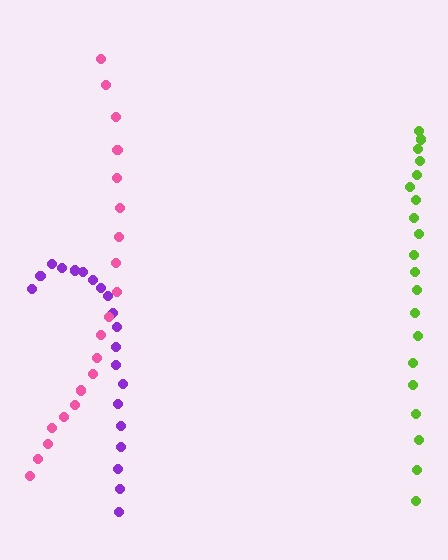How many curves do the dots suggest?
There are 3 distinct paths.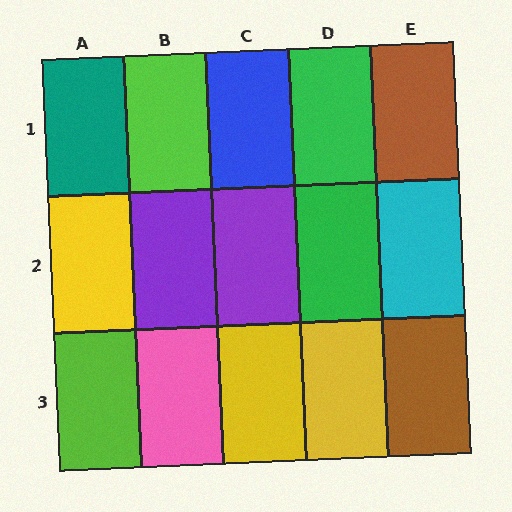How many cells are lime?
2 cells are lime.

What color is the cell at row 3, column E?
Brown.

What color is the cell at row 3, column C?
Yellow.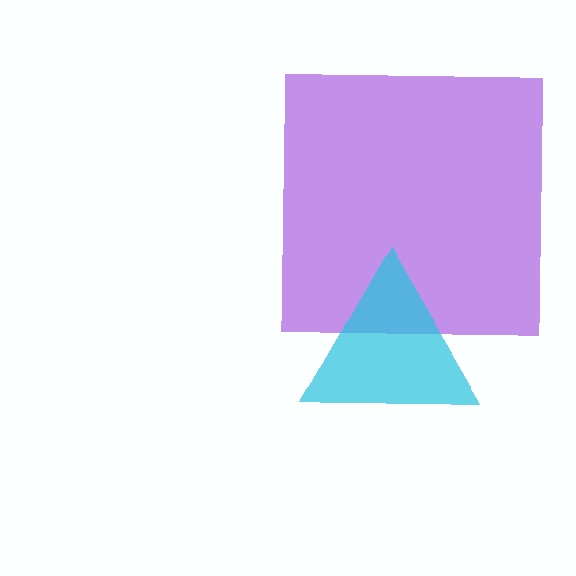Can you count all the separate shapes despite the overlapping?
Yes, there are 2 separate shapes.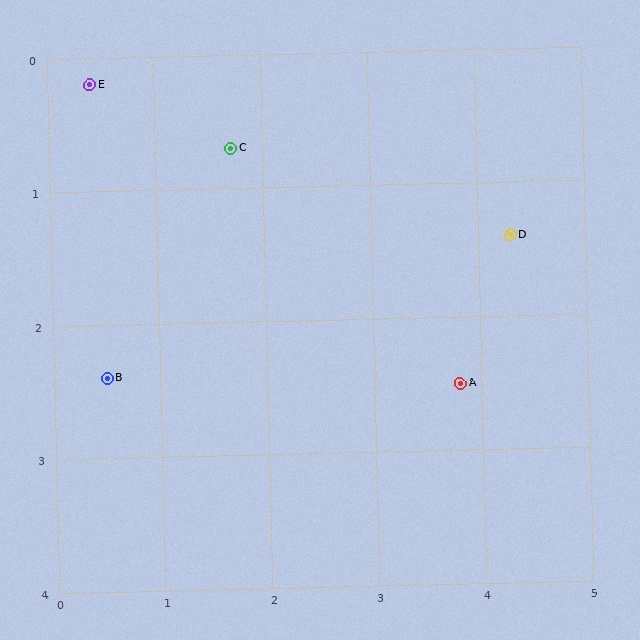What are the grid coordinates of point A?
Point A is at approximately (3.8, 2.5).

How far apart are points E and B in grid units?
Points E and B are about 2.2 grid units apart.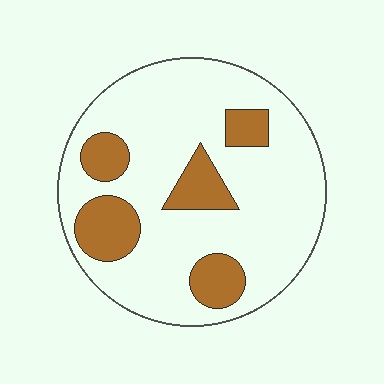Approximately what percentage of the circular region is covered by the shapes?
Approximately 20%.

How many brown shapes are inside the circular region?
5.